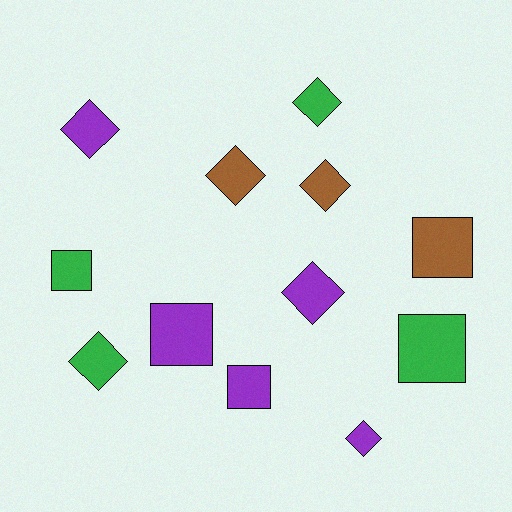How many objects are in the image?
There are 12 objects.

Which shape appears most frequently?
Diamond, with 7 objects.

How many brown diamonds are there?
There are 2 brown diamonds.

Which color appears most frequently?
Purple, with 5 objects.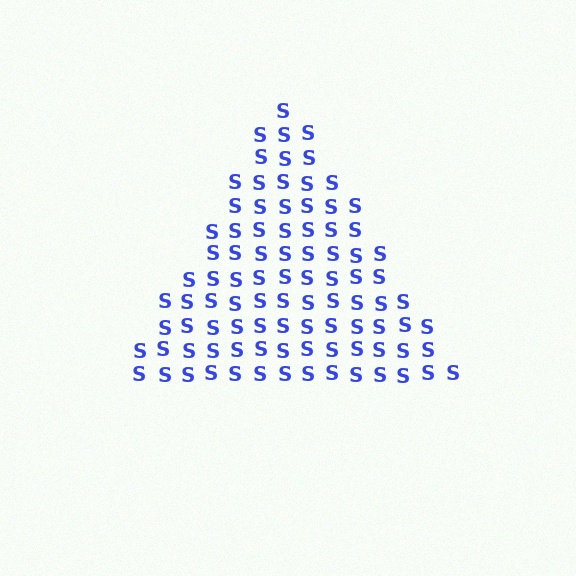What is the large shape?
The large shape is a triangle.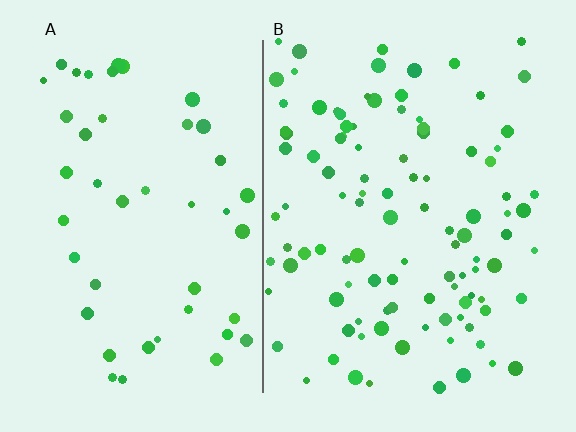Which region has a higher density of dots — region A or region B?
B (the right).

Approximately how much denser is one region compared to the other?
Approximately 2.3× — region B over region A.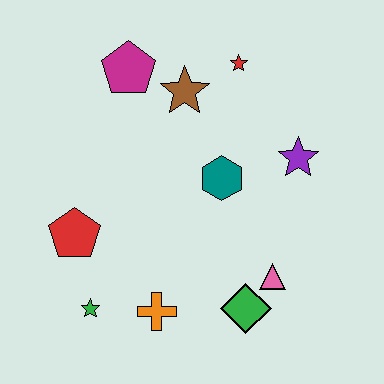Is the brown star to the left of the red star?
Yes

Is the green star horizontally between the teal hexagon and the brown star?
No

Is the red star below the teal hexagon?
No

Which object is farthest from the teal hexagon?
The green star is farthest from the teal hexagon.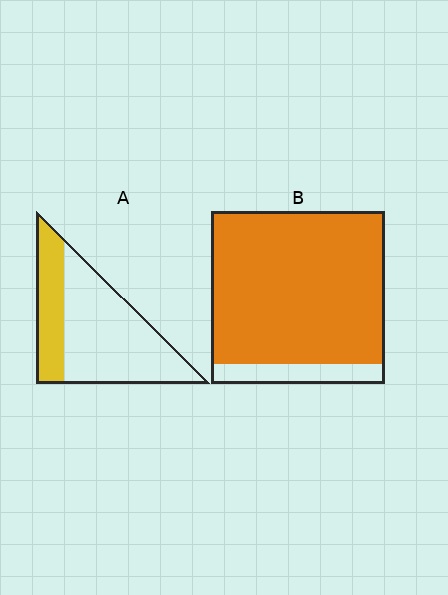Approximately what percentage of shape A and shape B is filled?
A is approximately 30% and B is approximately 90%.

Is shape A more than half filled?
No.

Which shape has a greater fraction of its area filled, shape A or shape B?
Shape B.